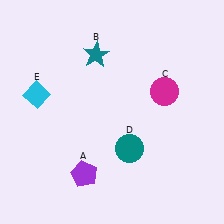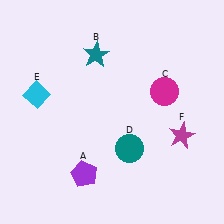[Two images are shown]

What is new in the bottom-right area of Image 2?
A magenta star (F) was added in the bottom-right area of Image 2.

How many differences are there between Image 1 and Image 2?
There is 1 difference between the two images.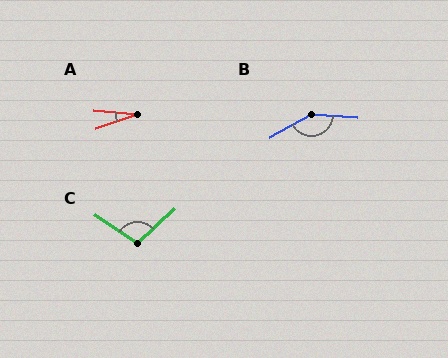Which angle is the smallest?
A, at approximately 24 degrees.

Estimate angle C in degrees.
Approximately 102 degrees.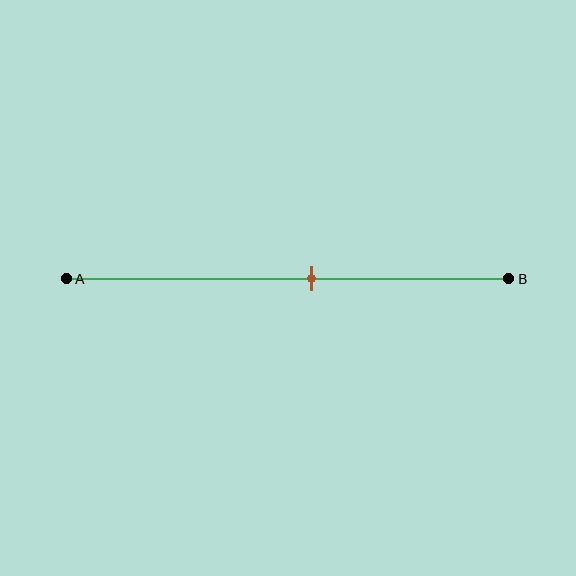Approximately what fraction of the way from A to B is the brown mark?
The brown mark is approximately 55% of the way from A to B.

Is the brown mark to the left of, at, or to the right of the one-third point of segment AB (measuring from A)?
The brown mark is to the right of the one-third point of segment AB.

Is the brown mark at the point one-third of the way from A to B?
No, the mark is at about 55% from A, not at the 33% one-third point.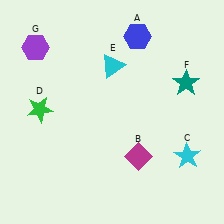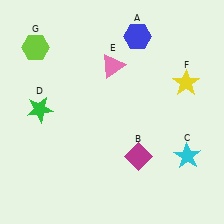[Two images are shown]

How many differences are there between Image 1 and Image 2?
There are 3 differences between the two images.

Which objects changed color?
E changed from cyan to pink. F changed from teal to yellow. G changed from purple to lime.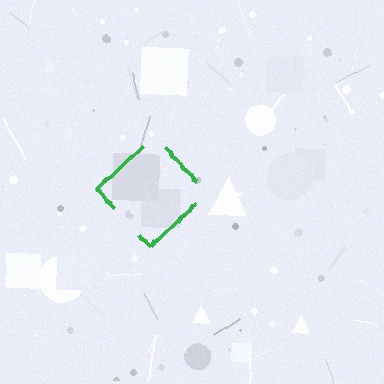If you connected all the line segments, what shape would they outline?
They would outline a diamond.